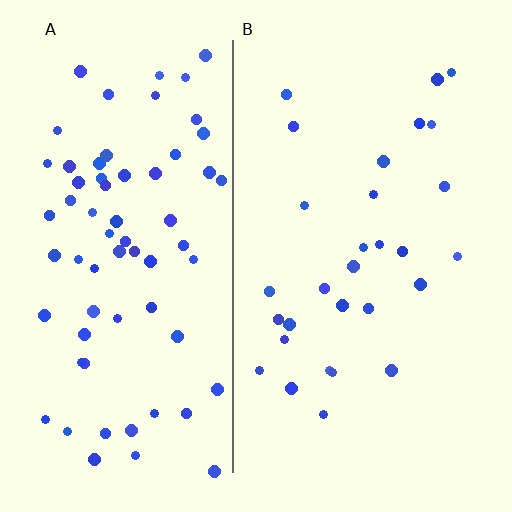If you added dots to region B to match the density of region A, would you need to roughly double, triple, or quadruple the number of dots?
Approximately double.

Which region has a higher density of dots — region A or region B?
A (the left).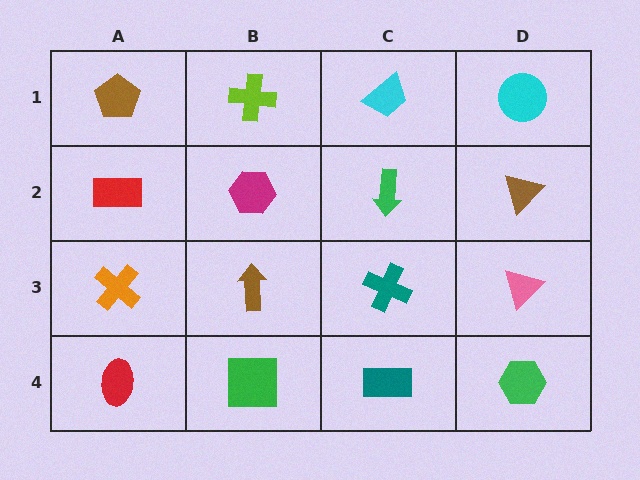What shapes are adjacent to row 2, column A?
A brown pentagon (row 1, column A), an orange cross (row 3, column A), a magenta hexagon (row 2, column B).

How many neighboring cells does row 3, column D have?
3.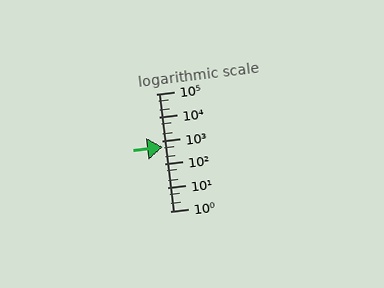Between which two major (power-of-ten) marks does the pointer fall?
The pointer is between 100 and 1000.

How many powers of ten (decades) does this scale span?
The scale spans 5 decades, from 1 to 100000.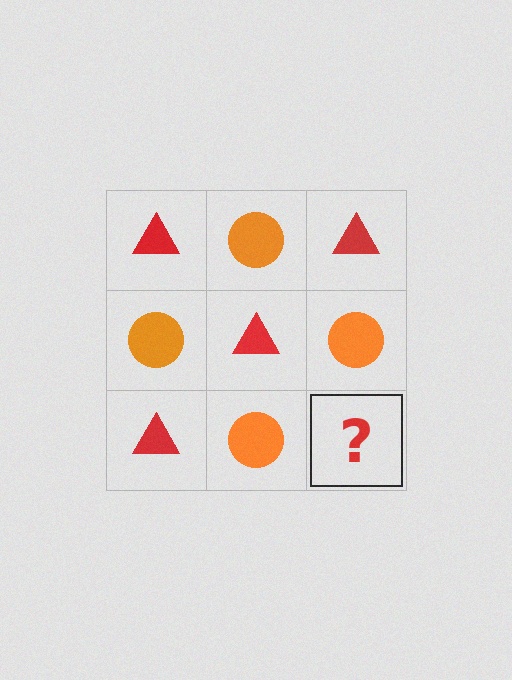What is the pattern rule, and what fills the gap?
The rule is that it alternates red triangle and orange circle in a checkerboard pattern. The gap should be filled with a red triangle.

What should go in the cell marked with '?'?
The missing cell should contain a red triangle.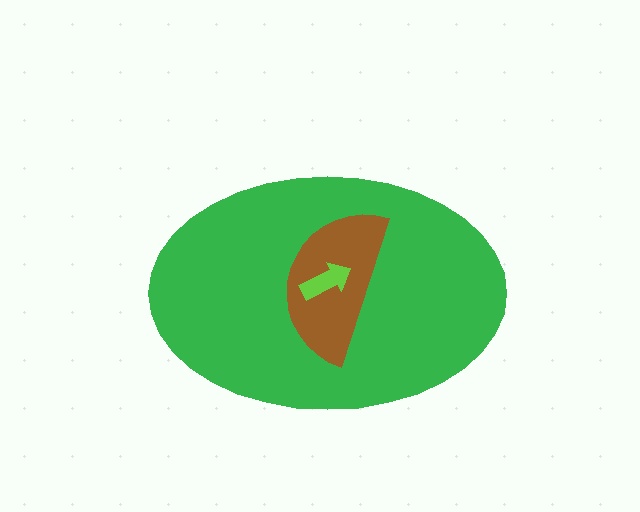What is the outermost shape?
The green ellipse.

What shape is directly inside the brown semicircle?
The lime arrow.